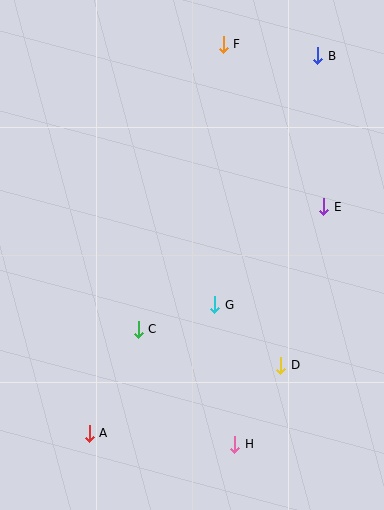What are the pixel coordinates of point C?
Point C is at (138, 329).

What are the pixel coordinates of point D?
Point D is at (281, 365).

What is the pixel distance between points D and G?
The distance between D and G is 89 pixels.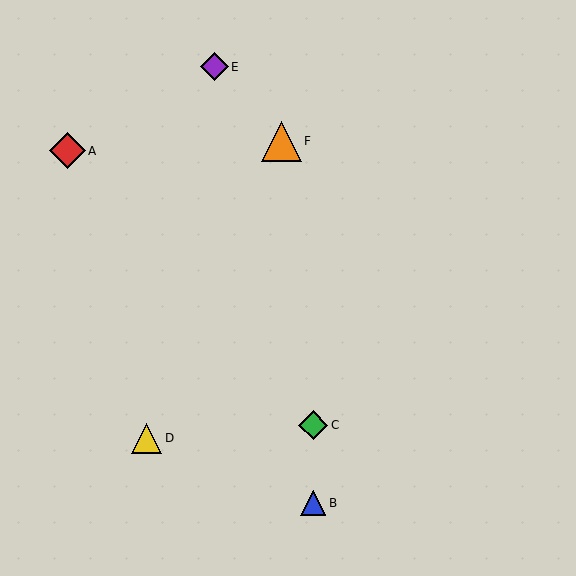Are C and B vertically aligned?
Yes, both are at x≈313.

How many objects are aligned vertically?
2 objects (B, C) are aligned vertically.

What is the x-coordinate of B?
Object B is at x≈313.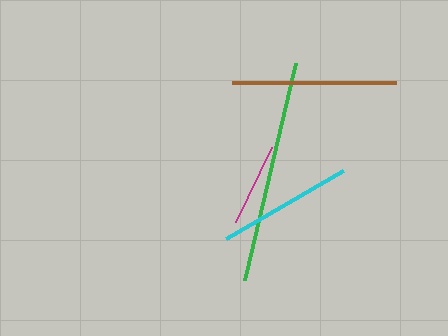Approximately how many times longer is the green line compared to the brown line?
The green line is approximately 1.4 times the length of the brown line.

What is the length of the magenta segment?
The magenta segment is approximately 83 pixels long.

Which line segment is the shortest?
The magenta line is the shortest at approximately 83 pixels.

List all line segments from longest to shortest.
From longest to shortest: green, brown, cyan, magenta.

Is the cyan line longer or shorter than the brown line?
The brown line is longer than the cyan line.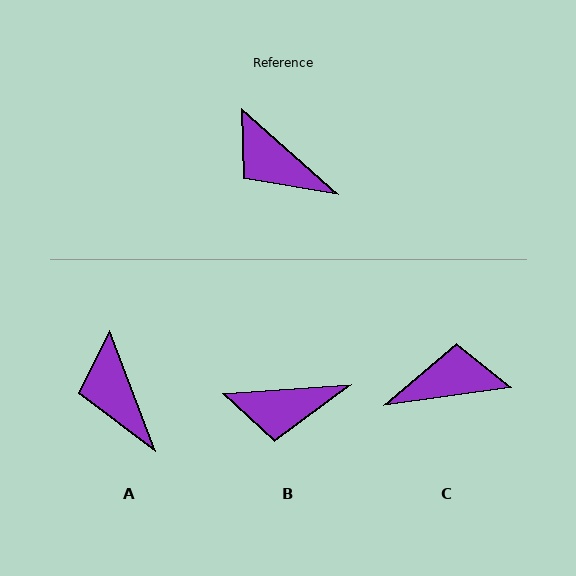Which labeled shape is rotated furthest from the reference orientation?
C, about 130 degrees away.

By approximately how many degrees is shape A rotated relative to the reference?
Approximately 28 degrees clockwise.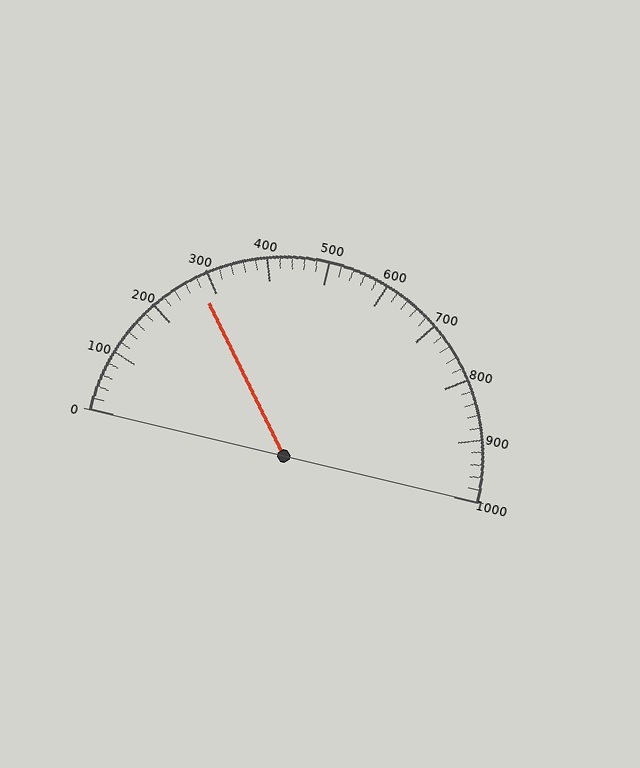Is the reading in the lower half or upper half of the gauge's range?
The reading is in the lower half of the range (0 to 1000).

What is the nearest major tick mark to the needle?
The nearest major tick mark is 300.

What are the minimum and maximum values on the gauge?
The gauge ranges from 0 to 1000.